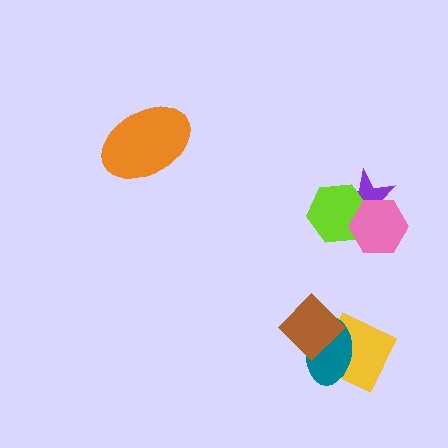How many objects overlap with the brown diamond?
2 objects overlap with the brown diamond.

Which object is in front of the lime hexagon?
The pink hexagon is in front of the lime hexagon.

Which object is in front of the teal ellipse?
The brown diamond is in front of the teal ellipse.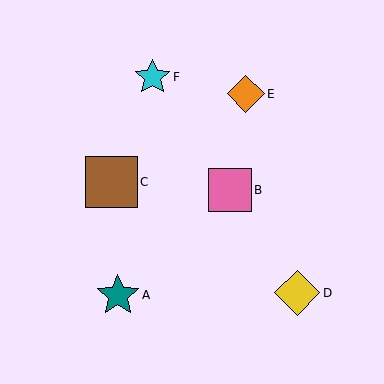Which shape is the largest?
The brown square (labeled C) is the largest.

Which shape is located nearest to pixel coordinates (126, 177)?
The brown square (labeled C) at (111, 182) is nearest to that location.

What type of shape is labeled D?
Shape D is a yellow diamond.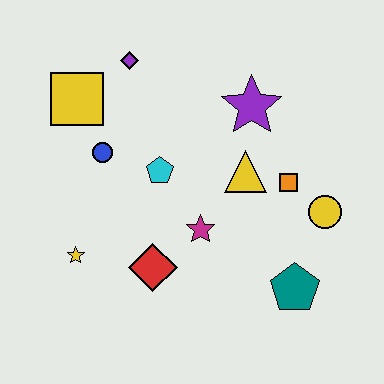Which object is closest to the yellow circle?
The orange square is closest to the yellow circle.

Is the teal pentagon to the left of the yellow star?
No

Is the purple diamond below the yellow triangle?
No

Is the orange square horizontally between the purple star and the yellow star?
No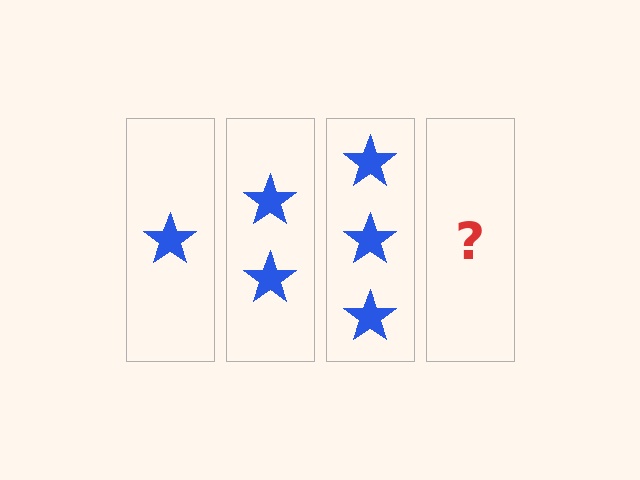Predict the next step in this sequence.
The next step is 4 stars.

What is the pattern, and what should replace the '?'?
The pattern is that each step adds one more star. The '?' should be 4 stars.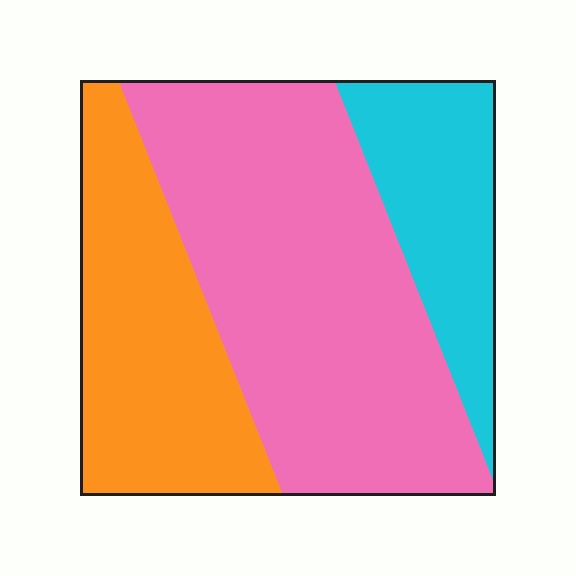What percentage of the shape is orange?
Orange covers about 30% of the shape.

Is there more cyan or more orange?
Orange.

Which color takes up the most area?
Pink, at roughly 50%.